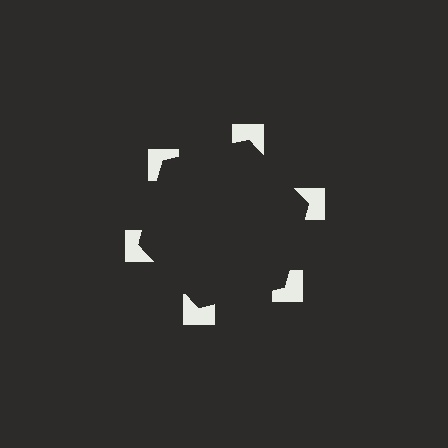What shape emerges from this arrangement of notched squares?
An illusory hexagon — its edges are inferred from the aligned wedge cuts in the notched squares, not physically drawn.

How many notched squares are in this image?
There are 6 — one at each vertex of the illusory hexagon.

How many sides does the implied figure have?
6 sides.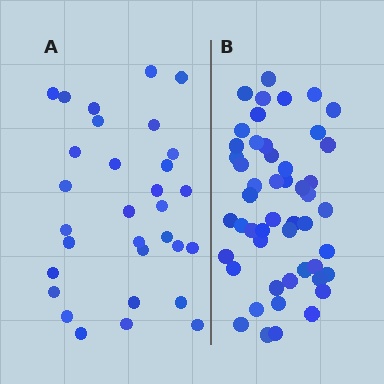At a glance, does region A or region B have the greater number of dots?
Region B (the right region) has more dots.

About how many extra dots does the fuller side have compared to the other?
Region B has approximately 20 more dots than region A.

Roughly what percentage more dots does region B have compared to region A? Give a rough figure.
About 60% more.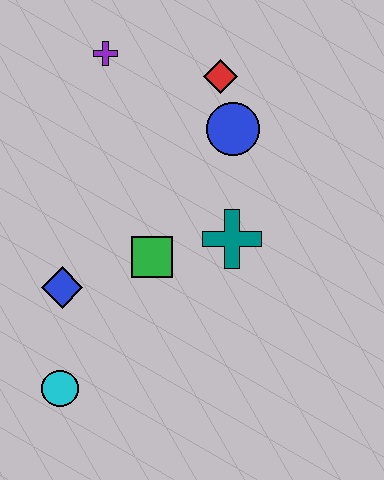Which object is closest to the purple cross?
The red diamond is closest to the purple cross.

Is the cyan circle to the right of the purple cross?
No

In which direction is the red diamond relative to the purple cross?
The red diamond is to the right of the purple cross.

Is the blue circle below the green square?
No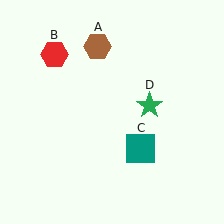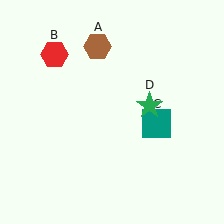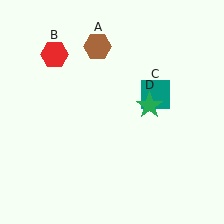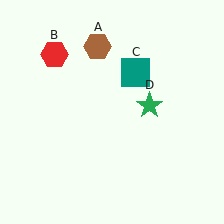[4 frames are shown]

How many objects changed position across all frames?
1 object changed position: teal square (object C).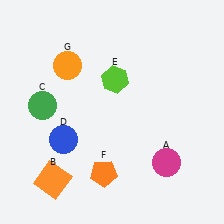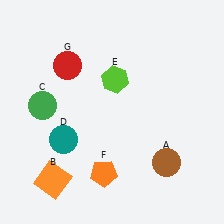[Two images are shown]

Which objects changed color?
A changed from magenta to brown. D changed from blue to teal. G changed from orange to red.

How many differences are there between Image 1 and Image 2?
There are 3 differences between the two images.